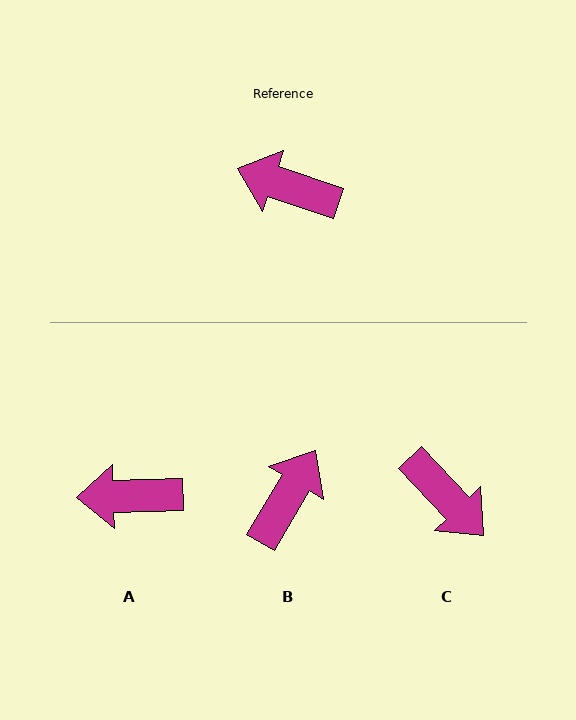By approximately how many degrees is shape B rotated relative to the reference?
Approximately 102 degrees clockwise.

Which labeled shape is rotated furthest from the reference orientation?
C, about 152 degrees away.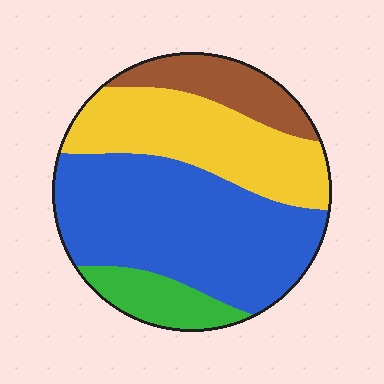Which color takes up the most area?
Blue, at roughly 50%.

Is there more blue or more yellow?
Blue.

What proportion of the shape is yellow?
Yellow takes up about one quarter (1/4) of the shape.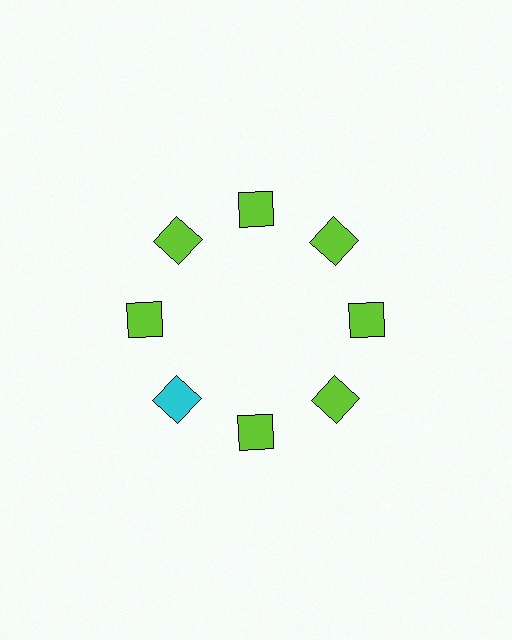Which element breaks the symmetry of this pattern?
The cyan square at roughly the 8 o'clock position breaks the symmetry. All other shapes are lime squares.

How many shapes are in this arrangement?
There are 8 shapes arranged in a ring pattern.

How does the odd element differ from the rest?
It has a different color: cyan instead of lime.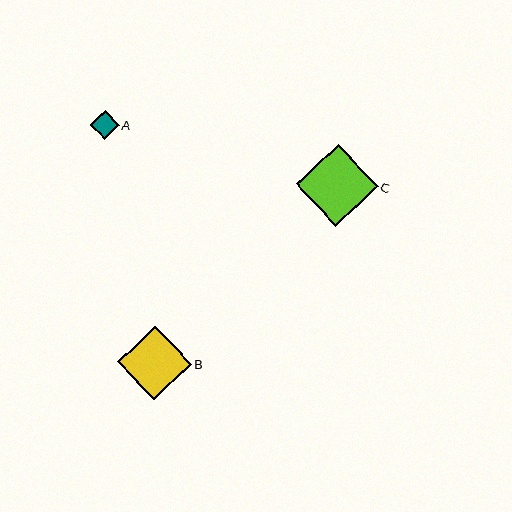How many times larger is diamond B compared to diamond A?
Diamond B is approximately 2.6 times the size of diamond A.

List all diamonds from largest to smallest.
From largest to smallest: C, B, A.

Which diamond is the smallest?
Diamond A is the smallest with a size of approximately 29 pixels.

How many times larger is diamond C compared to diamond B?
Diamond C is approximately 1.1 times the size of diamond B.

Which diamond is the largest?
Diamond C is the largest with a size of approximately 82 pixels.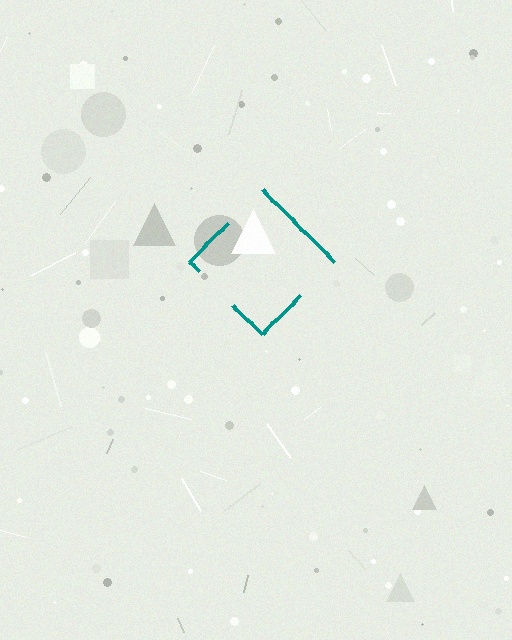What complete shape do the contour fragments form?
The contour fragments form a diamond.